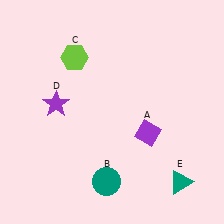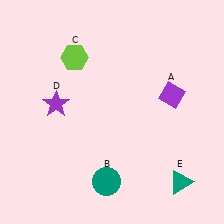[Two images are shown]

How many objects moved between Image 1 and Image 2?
1 object moved between the two images.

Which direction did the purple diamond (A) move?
The purple diamond (A) moved up.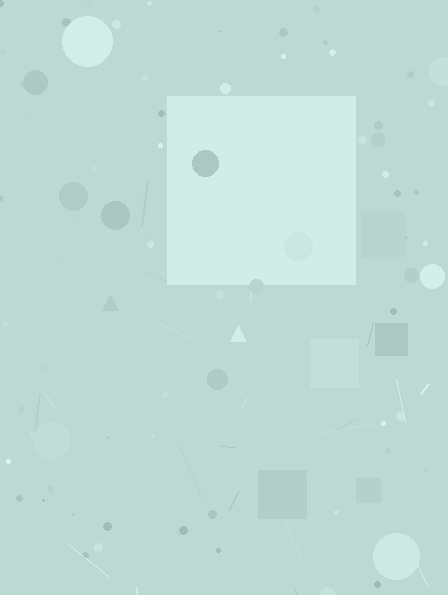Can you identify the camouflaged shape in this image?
The camouflaged shape is a square.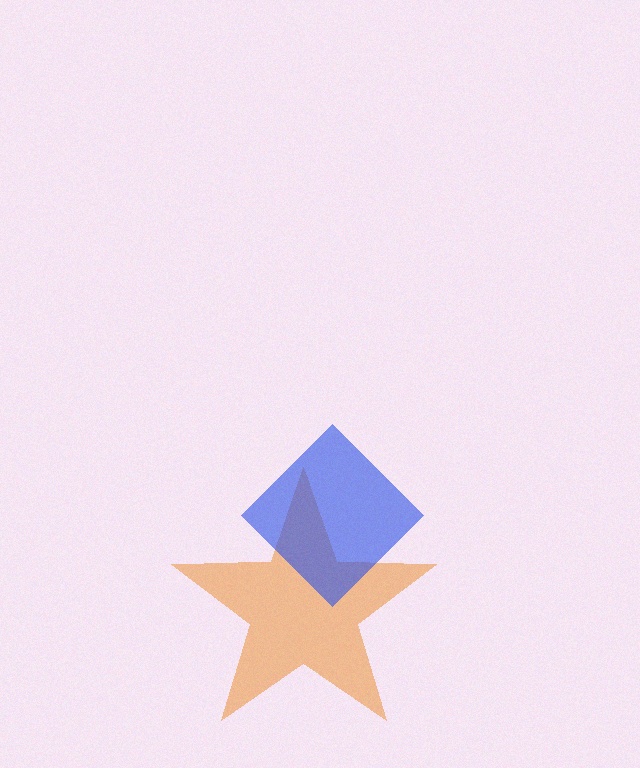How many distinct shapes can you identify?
There are 2 distinct shapes: an orange star, a blue diamond.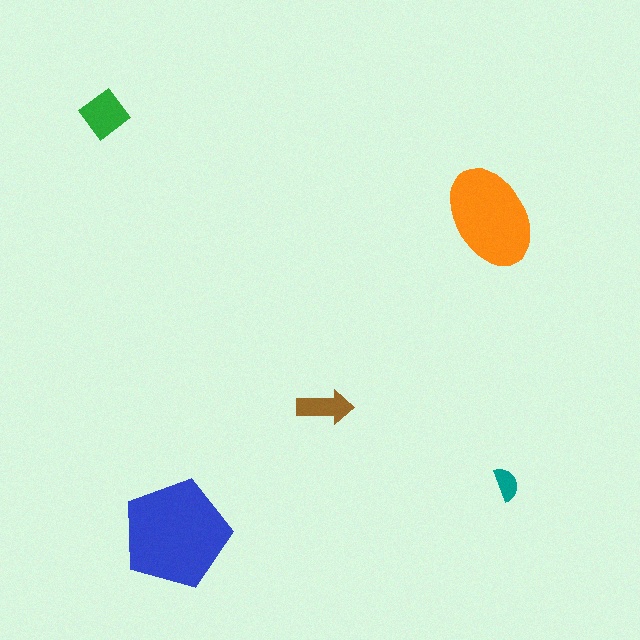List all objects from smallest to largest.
The teal semicircle, the brown arrow, the green diamond, the orange ellipse, the blue pentagon.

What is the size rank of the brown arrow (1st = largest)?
4th.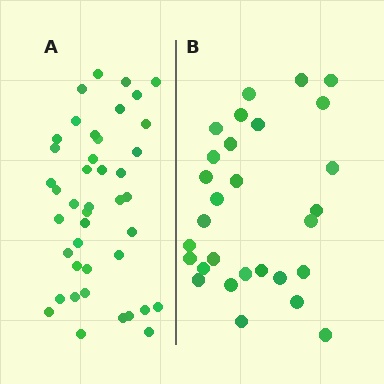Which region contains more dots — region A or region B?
Region A (the left region) has more dots.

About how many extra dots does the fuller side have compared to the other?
Region A has approximately 15 more dots than region B.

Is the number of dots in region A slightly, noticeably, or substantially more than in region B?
Region A has noticeably more, but not dramatically so. The ratio is roughly 1.4 to 1.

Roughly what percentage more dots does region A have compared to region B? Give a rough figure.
About 45% more.